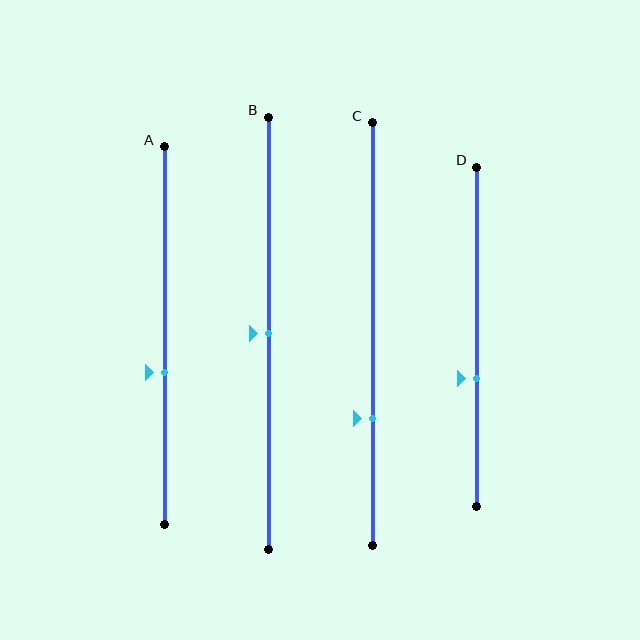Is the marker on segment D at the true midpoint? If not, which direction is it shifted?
No, the marker on segment D is shifted downward by about 12% of the segment length.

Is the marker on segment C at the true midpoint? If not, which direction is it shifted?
No, the marker on segment C is shifted downward by about 20% of the segment length.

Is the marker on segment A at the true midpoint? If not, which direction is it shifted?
No, the marker on segment A is shifted downward by about 10% of the segment length.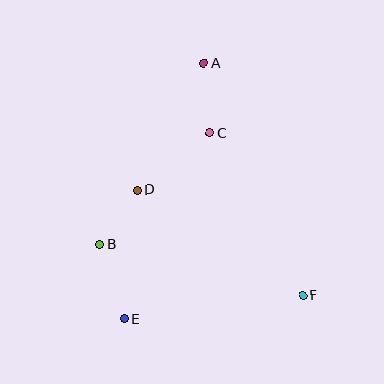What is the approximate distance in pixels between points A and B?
The distance between A and B is approximately 209 pixels.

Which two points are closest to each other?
Points B and D are closest to each other.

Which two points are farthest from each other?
Points A and E are farthest from each other.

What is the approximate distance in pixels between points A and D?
The distance between A and D is approximately 143 pixels.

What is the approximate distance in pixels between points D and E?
The distance between D and E is approximately 129 pixels.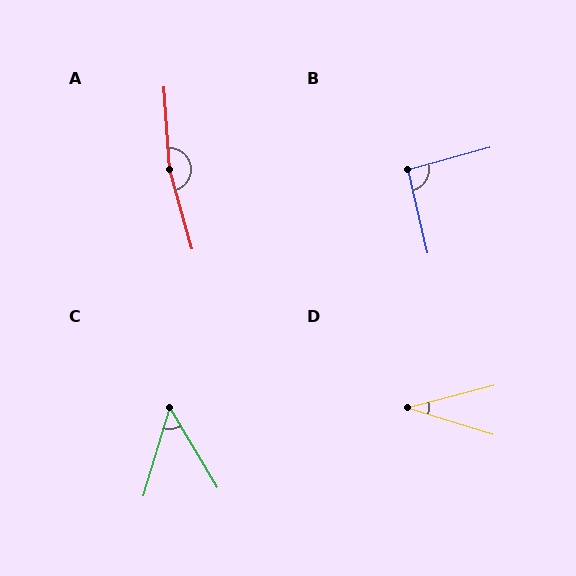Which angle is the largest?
A, at approximately 169 degrees.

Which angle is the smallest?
D, at approximately 32 degrees.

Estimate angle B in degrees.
Approximately 92 degrees.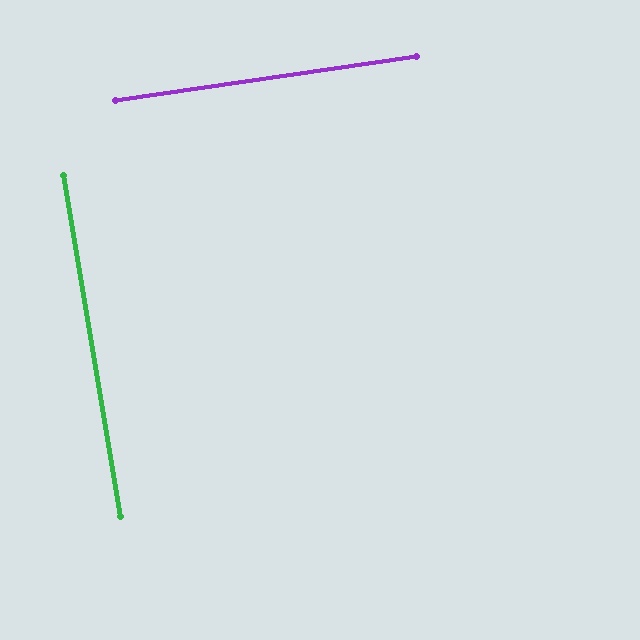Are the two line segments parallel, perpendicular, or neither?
Perpendicular — they meet at approximately 89°.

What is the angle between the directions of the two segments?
Approximately 89 degrees.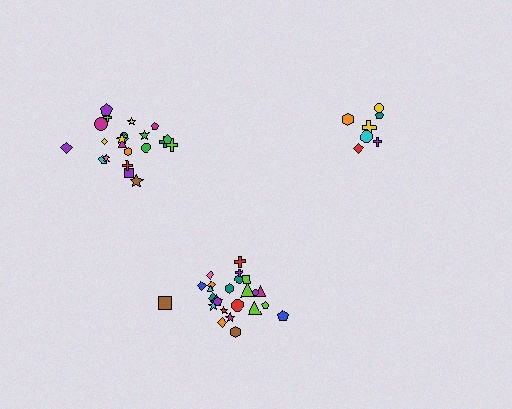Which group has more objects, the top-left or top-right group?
The top-left group.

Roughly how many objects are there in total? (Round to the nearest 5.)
Roughly 55 objects in total.